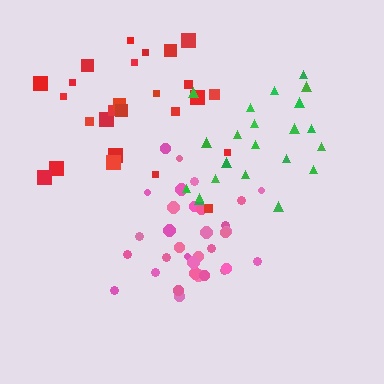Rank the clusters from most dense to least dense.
green, pink, red.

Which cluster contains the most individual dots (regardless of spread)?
Pink (33).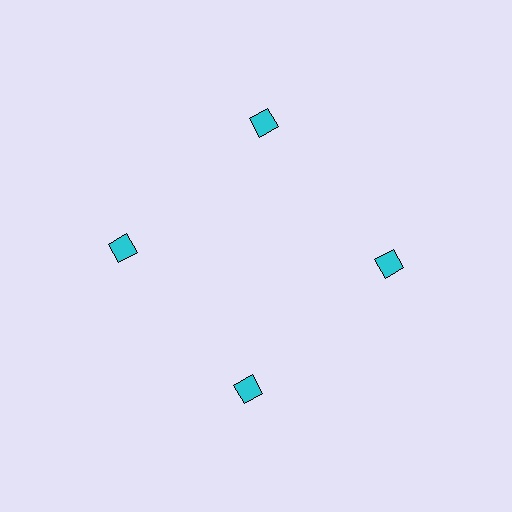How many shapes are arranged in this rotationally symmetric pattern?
There are 4 shapes, arranged in 4 groups of 1.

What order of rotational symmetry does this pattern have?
This pattern has 4-fold rotational symmetry.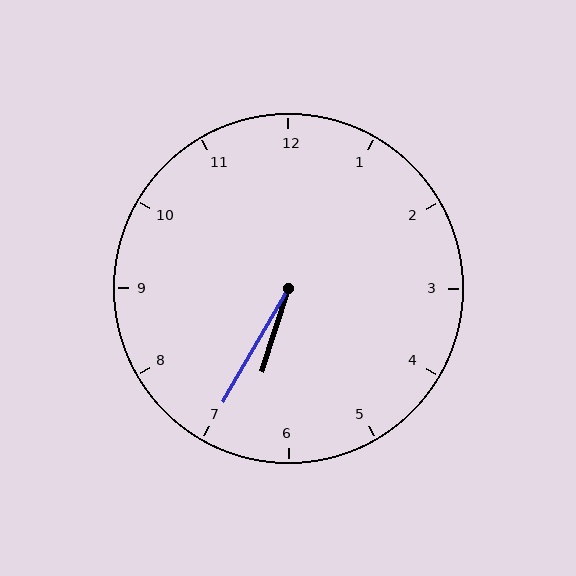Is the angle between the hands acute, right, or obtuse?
It is acute.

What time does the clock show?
6:35.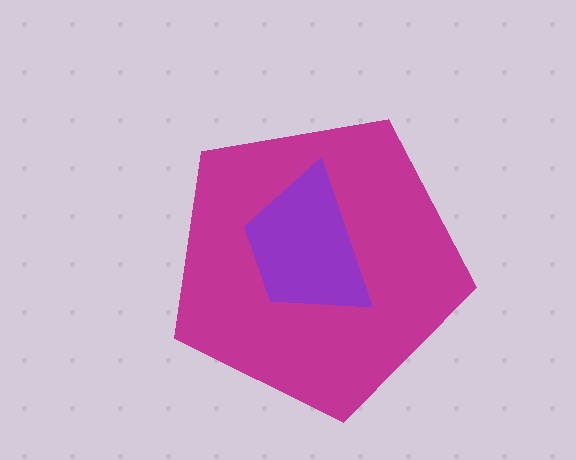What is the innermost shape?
The purple trapezoid.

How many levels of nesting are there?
2.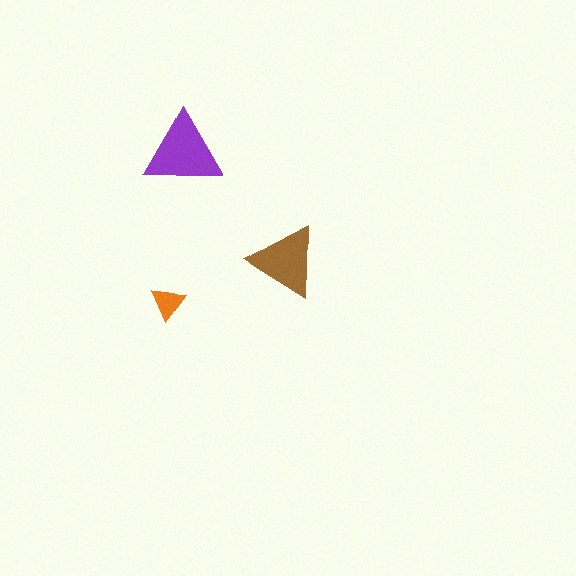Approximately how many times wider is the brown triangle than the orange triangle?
About 2 times wider.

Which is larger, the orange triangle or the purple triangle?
The purple one.